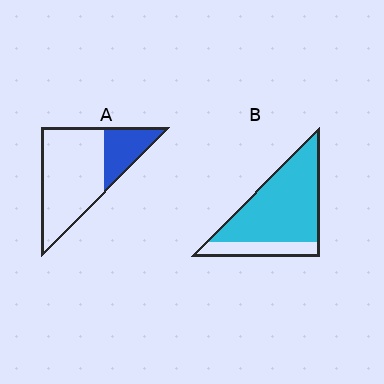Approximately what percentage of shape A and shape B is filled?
A is approximately 25% and B is approximately 80%.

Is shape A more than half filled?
No.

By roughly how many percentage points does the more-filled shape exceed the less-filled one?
By roughly 50 percentage points (B over A).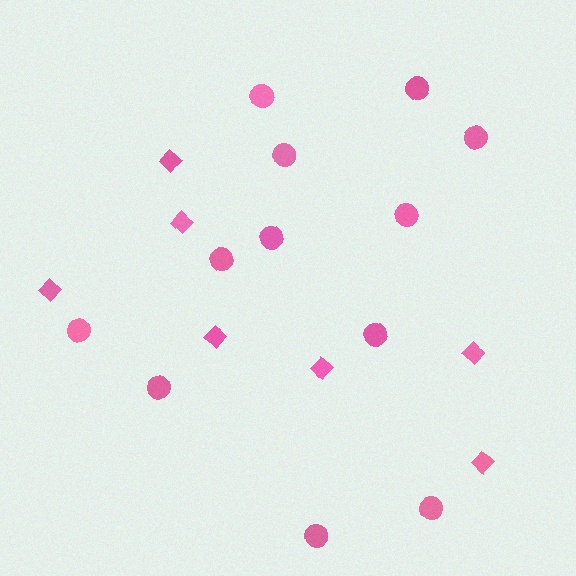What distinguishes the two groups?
There are 2 groups: one group of diamonds (7) and one group of circles (12).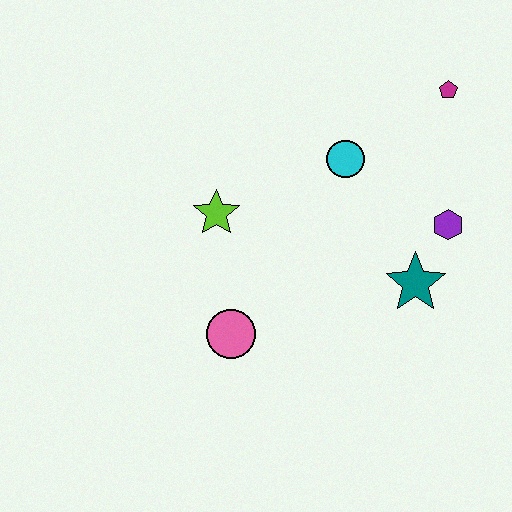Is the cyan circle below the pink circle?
No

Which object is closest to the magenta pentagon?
The cyan circle is closest to the magenta pentagon.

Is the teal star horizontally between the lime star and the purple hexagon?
Yes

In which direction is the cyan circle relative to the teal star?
The cyan circle is above the teal star.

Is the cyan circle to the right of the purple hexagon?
No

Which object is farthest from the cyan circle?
The pink circle is farthest from the cyan circle.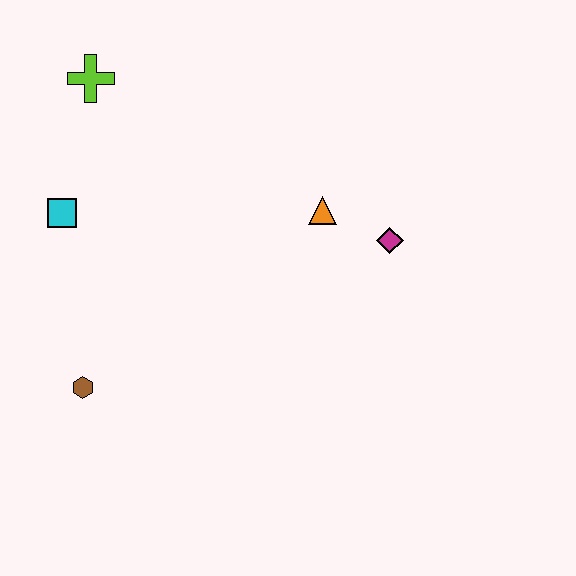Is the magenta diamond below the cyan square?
Yes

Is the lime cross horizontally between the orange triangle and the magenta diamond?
No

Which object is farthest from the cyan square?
The magenta diamond is farthest from the cyan square.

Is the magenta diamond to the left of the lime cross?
No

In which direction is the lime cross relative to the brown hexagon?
The lime cross is above the brown hexagon.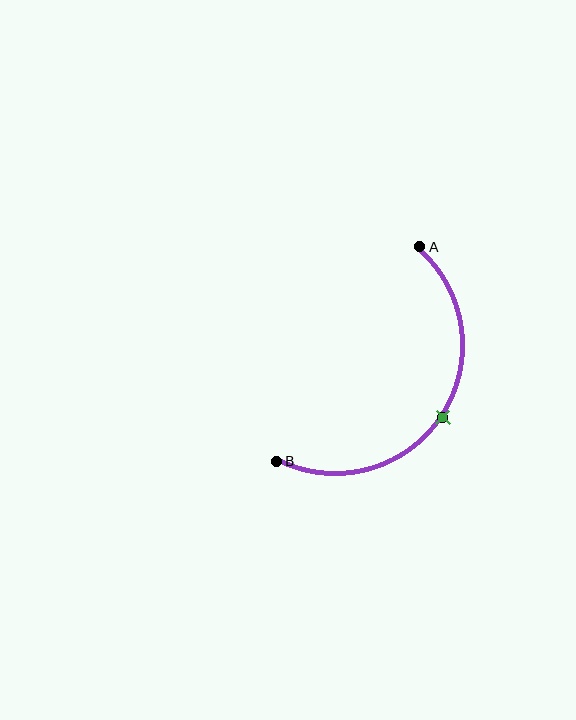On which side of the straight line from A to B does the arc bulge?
The arc bulges below and to the right of the straight line connecting A and B.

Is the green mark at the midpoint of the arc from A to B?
Yes. The green mark lies on the arc at equal arc-length from both A and B — it is the arc midpoint.